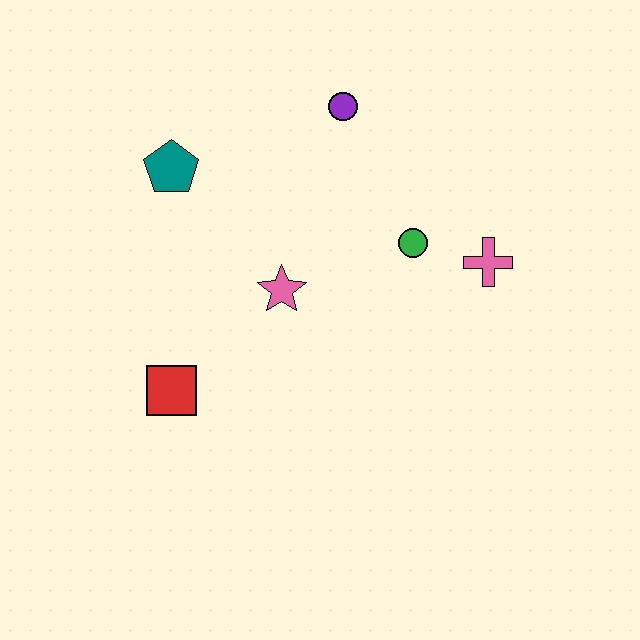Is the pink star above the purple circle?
No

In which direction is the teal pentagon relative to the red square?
The teal pentagon is above the red square.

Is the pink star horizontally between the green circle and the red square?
Yes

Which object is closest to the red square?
The pink star is closest to the red square.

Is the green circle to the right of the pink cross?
No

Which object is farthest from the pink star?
The pink cross is farthest from the pink star.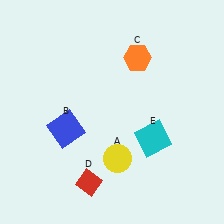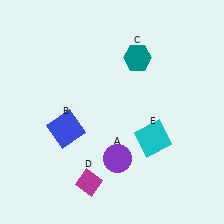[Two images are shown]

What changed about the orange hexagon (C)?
In Image 1, C is orange. In Image 2, it changed to teal.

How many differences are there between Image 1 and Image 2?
There are 3 differences between the two images.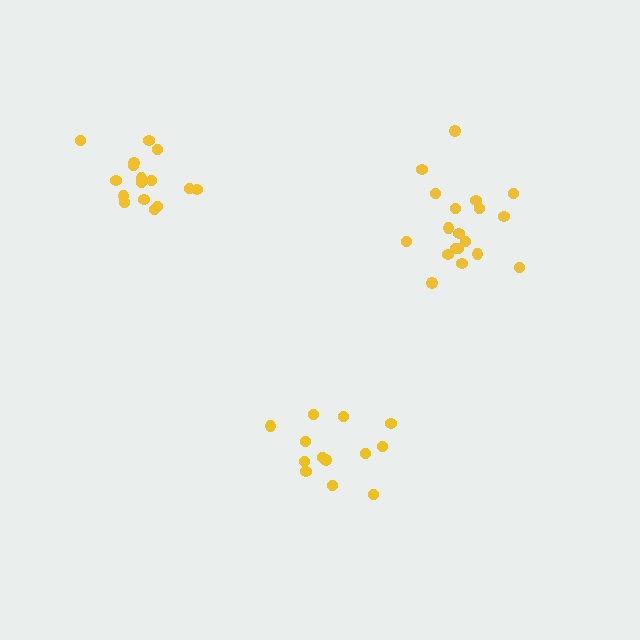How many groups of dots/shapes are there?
There are 3 groups.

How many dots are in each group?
Group 1: 19 dots, Group 2: 16 dots, Group 3: 13 dots (48 total).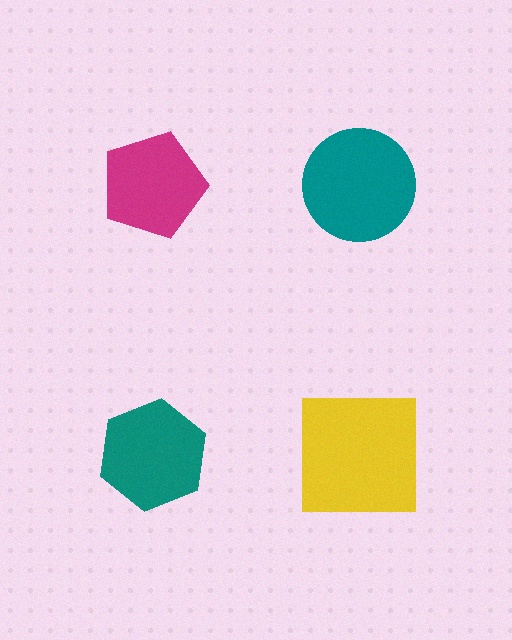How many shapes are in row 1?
2 shapes.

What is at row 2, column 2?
A yellow square.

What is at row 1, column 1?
A magenta pentagon.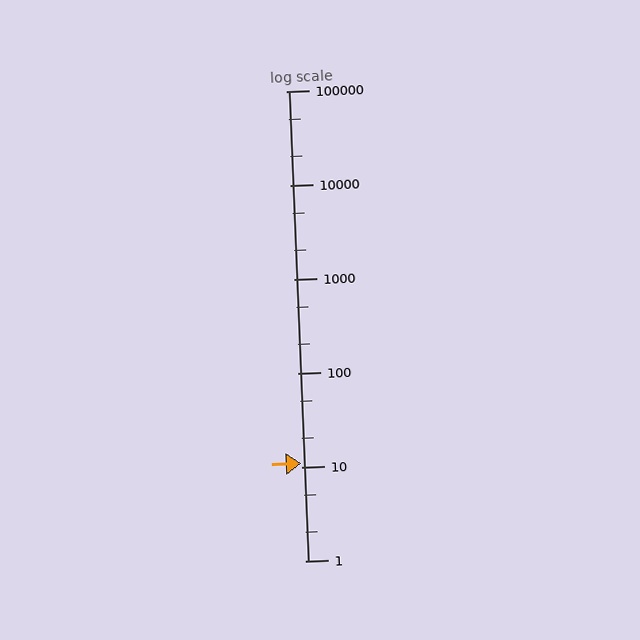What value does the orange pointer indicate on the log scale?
The pointer indicates approximately 11.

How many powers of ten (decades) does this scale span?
The scale spans 5 decades, from 1 to 100000.